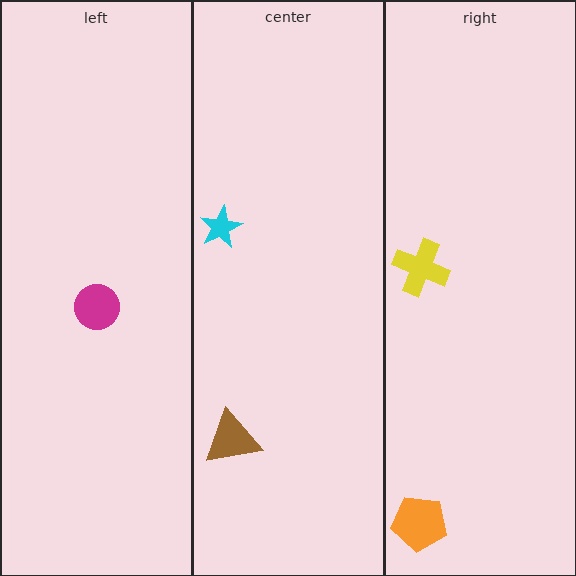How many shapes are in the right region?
2.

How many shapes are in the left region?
1.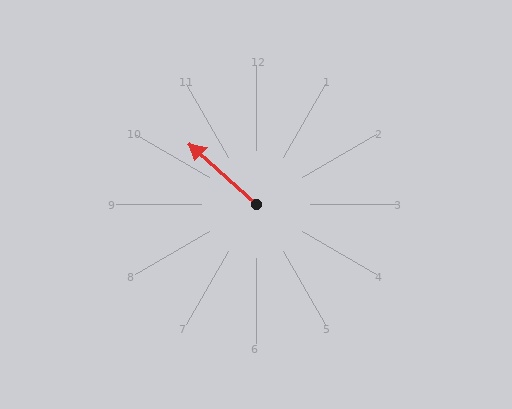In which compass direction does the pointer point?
Northwest.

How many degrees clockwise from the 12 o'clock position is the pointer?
Approximately 312 degrees.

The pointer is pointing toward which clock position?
Roughly 10 o'clock.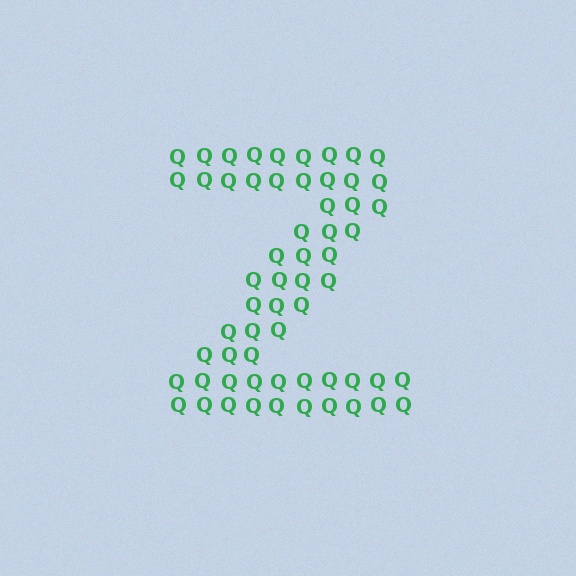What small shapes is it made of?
It is made of small letter Q's.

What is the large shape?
The large shape is the letter Z.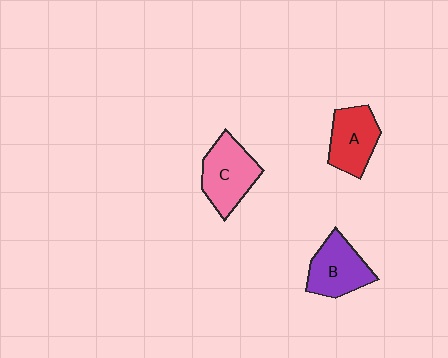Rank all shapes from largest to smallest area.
From largest to smallest: C (pink), B (purple), A (red).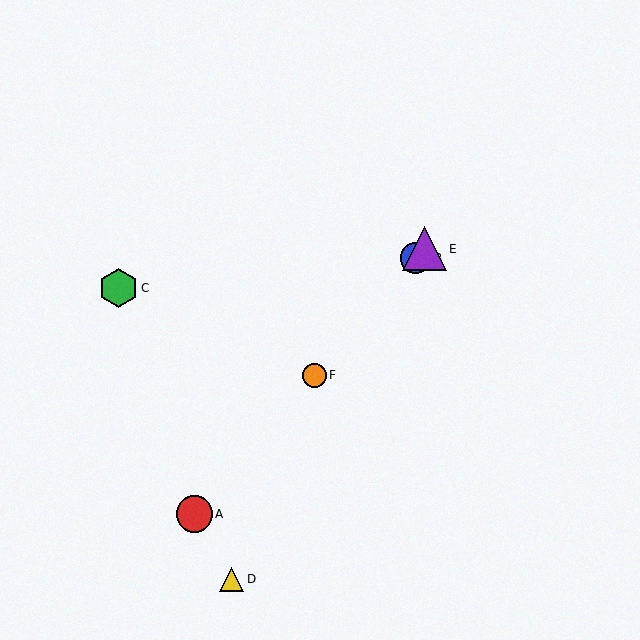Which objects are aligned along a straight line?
Objects A, B, E, F are aligned along a straight line.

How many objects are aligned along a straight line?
4 objects (A, B, E, F) are aligned along a straight line.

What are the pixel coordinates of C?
Object C is at (118, 288).